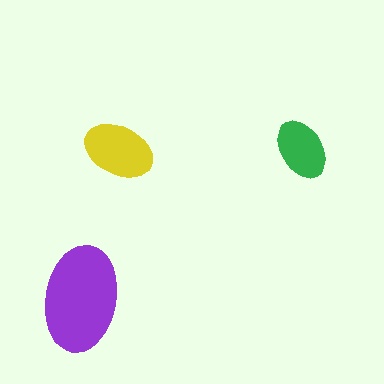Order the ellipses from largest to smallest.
the purple one, the yellow one, the green one.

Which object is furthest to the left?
The purple ellipse is leftmost.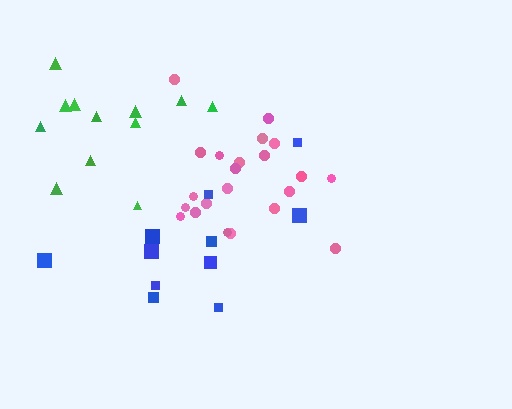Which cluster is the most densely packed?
Pink.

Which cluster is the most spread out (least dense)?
Blue.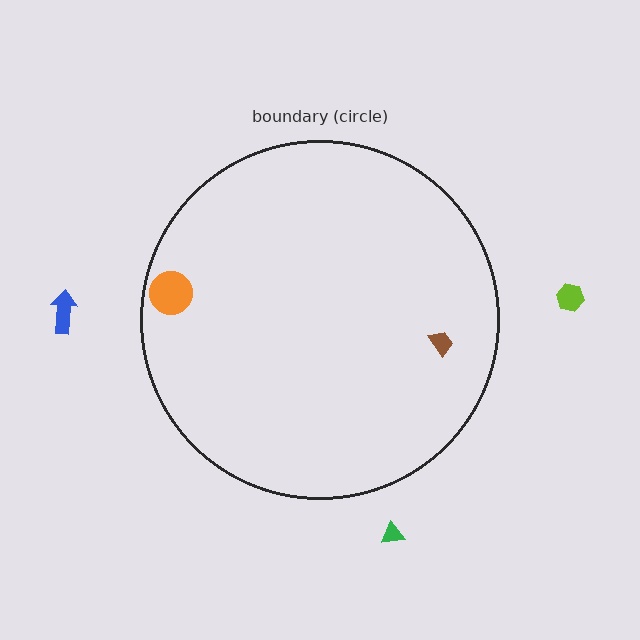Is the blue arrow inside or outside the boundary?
Outside.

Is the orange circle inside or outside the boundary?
Inside.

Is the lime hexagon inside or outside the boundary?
Outside.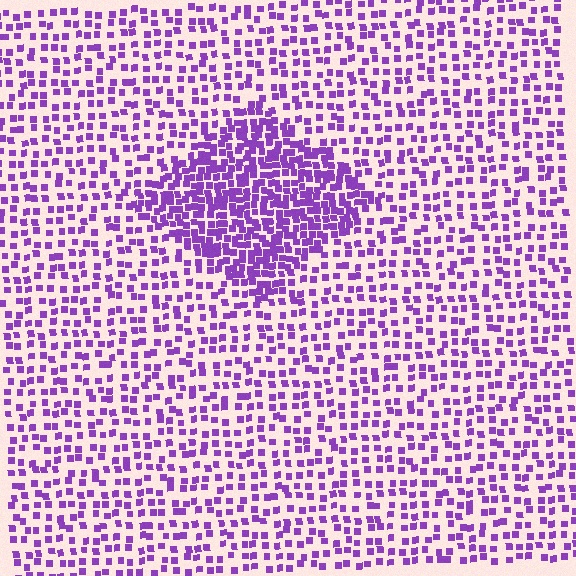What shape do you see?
I see a diamond.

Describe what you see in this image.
The image contains small purple elements arranged at two different densities. A diamond-shaped region is visible where the elements are more densely packed than the surrounding area.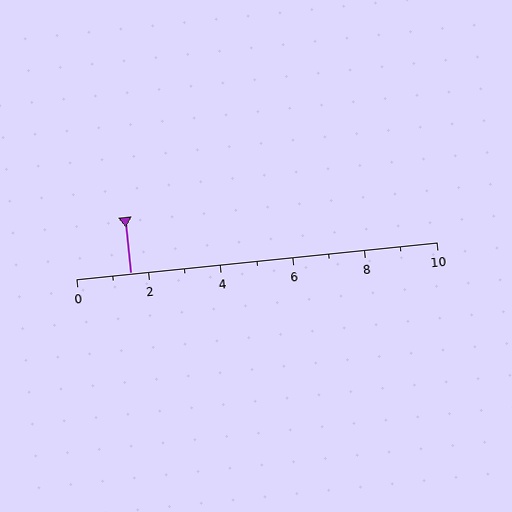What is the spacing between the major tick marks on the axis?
The major ticks are spaced 2 apart.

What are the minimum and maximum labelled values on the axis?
The axis runs from 0 to 10.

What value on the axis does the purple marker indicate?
The marker indicates approximately 1.5.